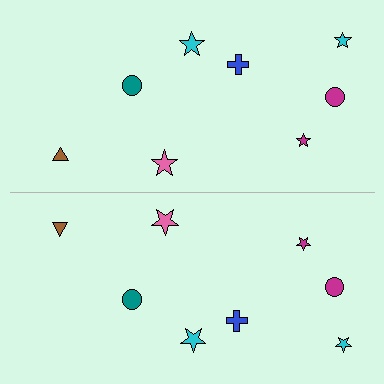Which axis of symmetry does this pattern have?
The pattern has a horizontal axis of symmetry running through the center of the image.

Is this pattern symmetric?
Yes, this pattern has bilateral (reflection) symmetry.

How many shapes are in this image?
There are 16 shapes in this image.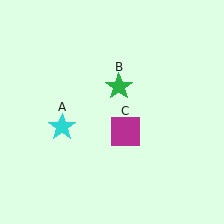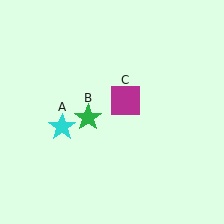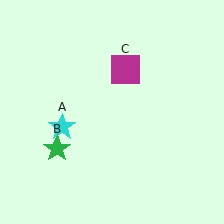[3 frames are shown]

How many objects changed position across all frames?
2 objects changed position: green star (object B), magenta square (object C).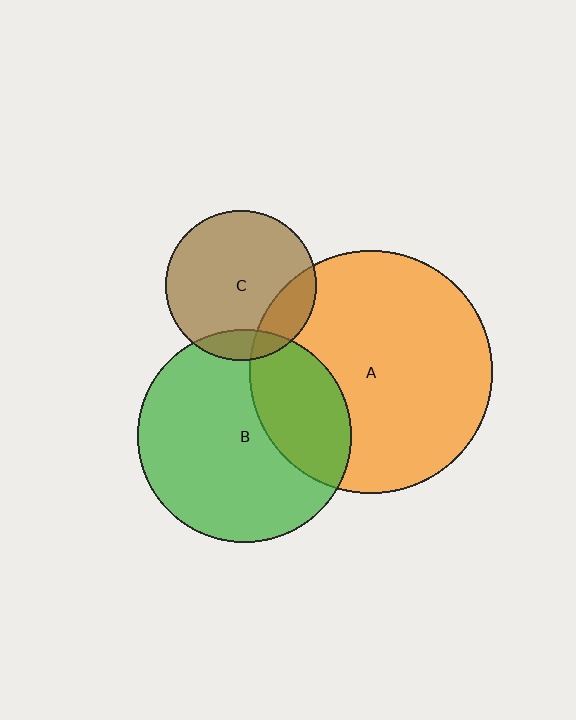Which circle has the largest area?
Circle A (orange).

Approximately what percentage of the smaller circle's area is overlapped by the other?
Approximately 30%.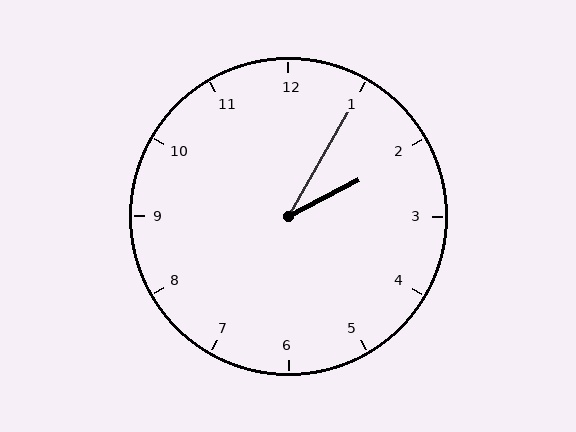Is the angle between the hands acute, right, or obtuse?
It is acute.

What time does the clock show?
2:05.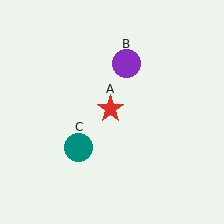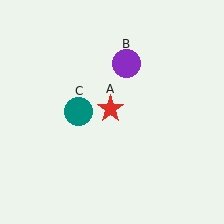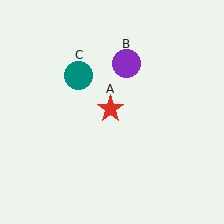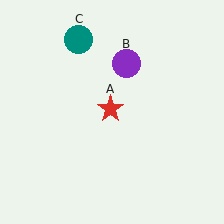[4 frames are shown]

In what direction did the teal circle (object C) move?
The teal circle (object C) moved up.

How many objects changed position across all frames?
1 object changed position: teal circle (object C).